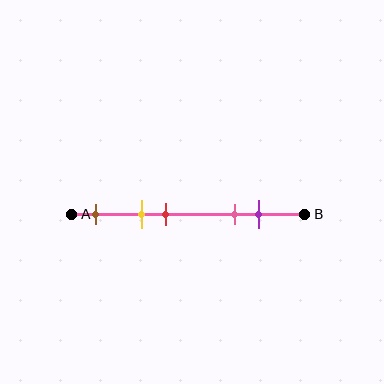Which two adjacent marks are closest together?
The yellow and red marks are the closest adjacent pair.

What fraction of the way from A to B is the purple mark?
The purple mark is approximately 80% (0.8) of the way from A to B.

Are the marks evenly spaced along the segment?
No, the marks are not evenly spaced.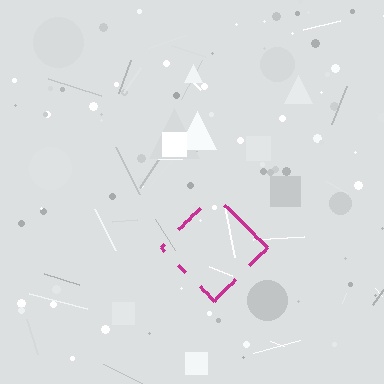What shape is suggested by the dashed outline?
The dashed outline suggests a diamond.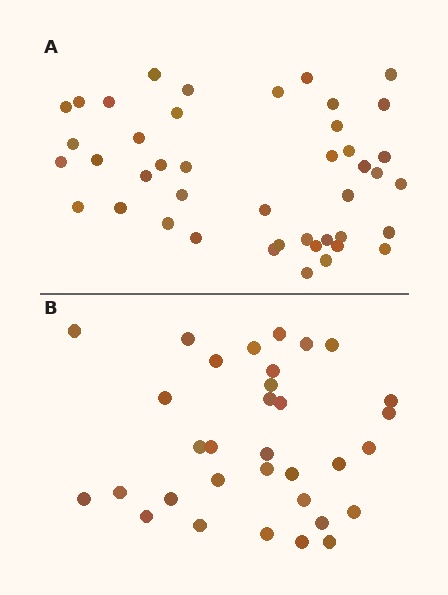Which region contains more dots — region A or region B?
Region A (the top region) has more dots.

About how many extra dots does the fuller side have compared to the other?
Region A has roughly 10 or so more dots than region B.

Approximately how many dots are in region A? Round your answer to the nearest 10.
About 40 dots. (The exact count is 43, which rounds to 40.)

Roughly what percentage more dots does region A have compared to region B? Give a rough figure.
About 30% more.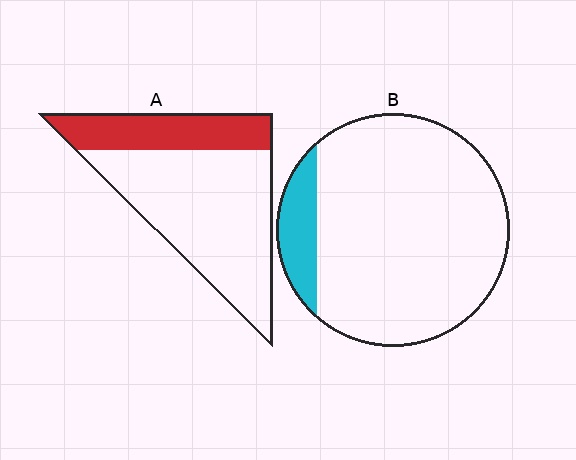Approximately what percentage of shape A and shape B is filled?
A is approximately 30% and B is approximately 10%.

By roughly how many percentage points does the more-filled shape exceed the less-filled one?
By roughly 15 percentage points (A over B).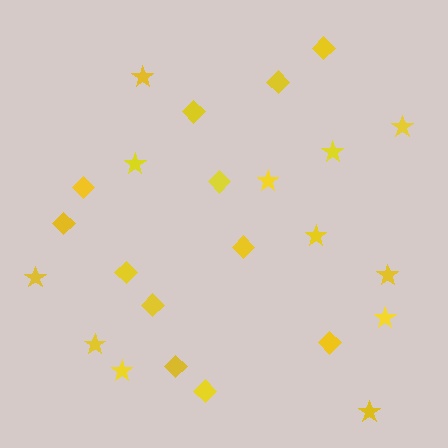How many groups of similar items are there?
There are 2 groups: one group of stars (12) and one group of diamonds (12).